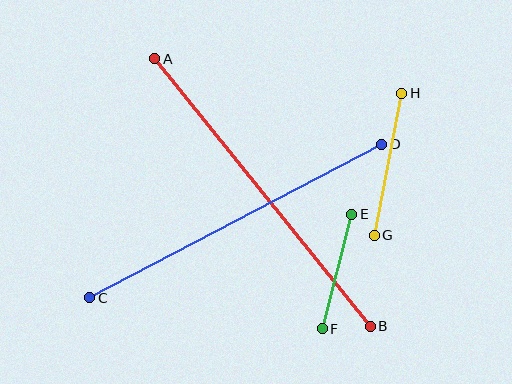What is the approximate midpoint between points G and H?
The midpoint is at approximately (388, 164) pixels.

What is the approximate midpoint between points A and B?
The midpoint is at approximately (262, 192) pixels.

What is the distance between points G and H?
The distance is approximately 144 pixels.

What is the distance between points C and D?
The distance is approximately 330 pixels.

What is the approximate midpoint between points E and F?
The midpoint is at approximately (337, 271) pixels.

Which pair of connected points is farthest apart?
Points A and B are farthest apart.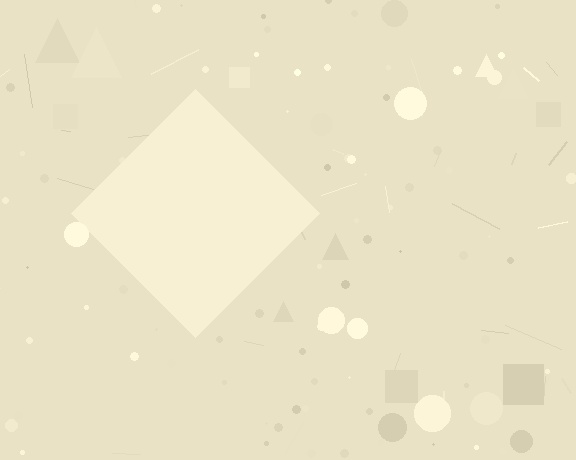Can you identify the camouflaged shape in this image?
The camouflaged shape is a diamond.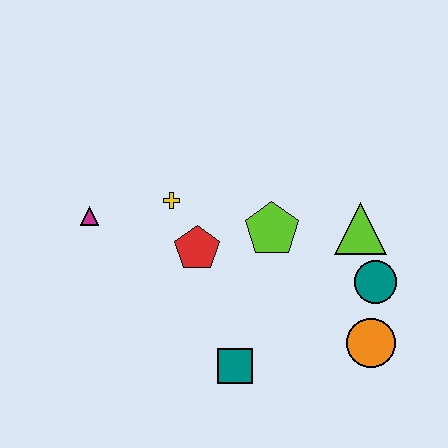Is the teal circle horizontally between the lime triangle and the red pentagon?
No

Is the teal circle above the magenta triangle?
No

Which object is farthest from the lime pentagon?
The magenta triangle is farthest from the lime pentagon.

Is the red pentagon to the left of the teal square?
Yes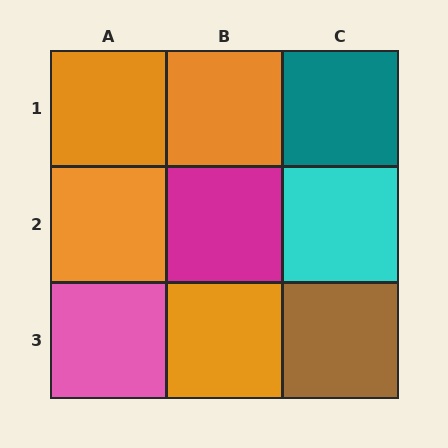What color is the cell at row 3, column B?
Orange.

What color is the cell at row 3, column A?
Pink.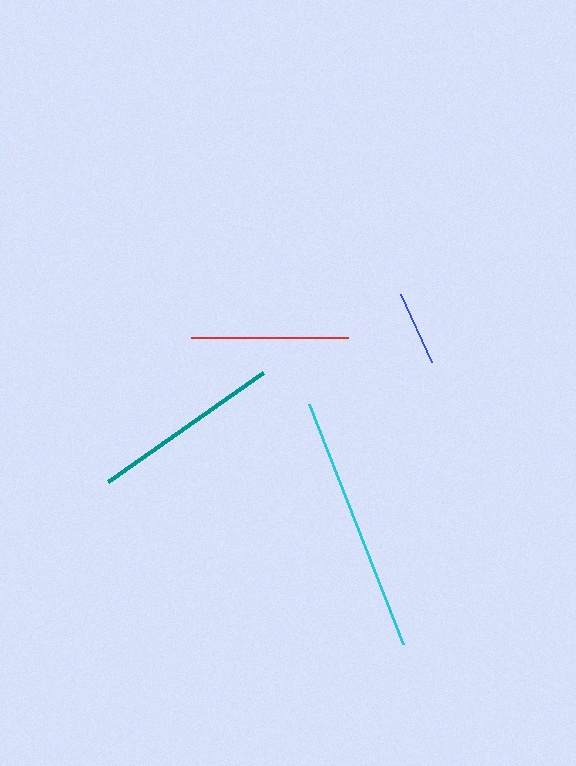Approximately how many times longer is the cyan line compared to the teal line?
The cyan line is approximately 1.4 times the length of the teal line.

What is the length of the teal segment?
The teal segment is approximately 190 pixels long.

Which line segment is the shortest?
The blue line is the shortest at approximately 75 pixels.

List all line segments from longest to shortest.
From longest to shortest: cyan, teal, red, blue.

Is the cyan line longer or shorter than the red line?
The cyan line is longer than the red line.